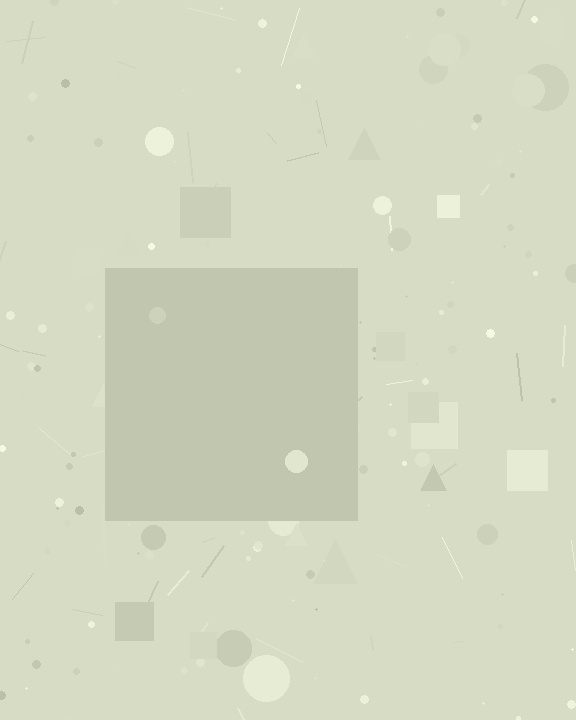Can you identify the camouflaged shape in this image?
The camouflaged shape is a square.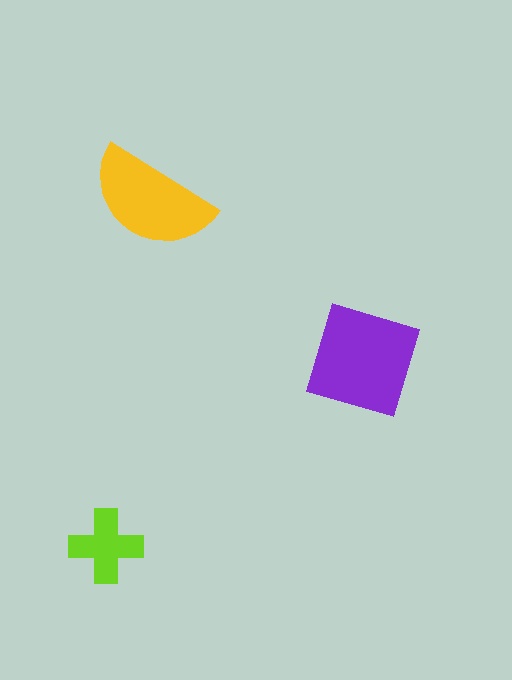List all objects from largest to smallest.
The purple diamond, the yellow semicircle, the lime cross.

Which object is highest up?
The yellow semicircle is topmost.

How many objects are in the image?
There are 3 objects in the image.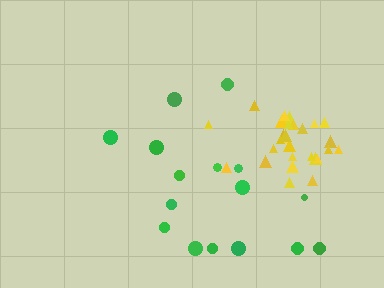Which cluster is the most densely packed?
Yellow.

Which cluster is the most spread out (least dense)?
Green.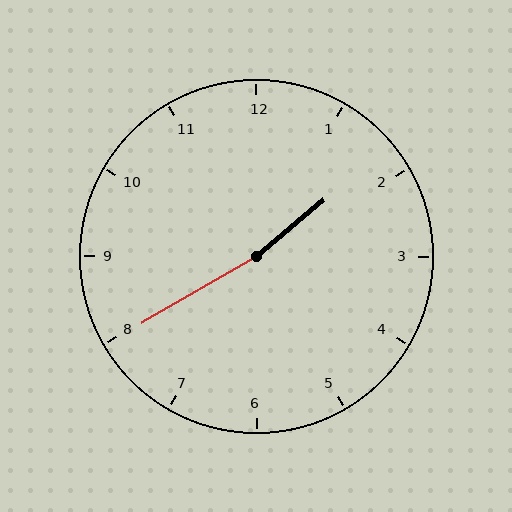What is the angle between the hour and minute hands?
Approximately 170 degrees.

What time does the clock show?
1:40.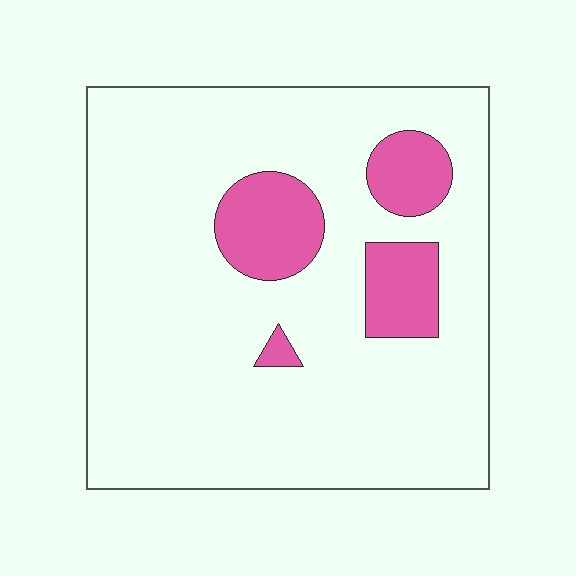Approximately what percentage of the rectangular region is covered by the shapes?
Approximately 15%.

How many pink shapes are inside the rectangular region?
4.